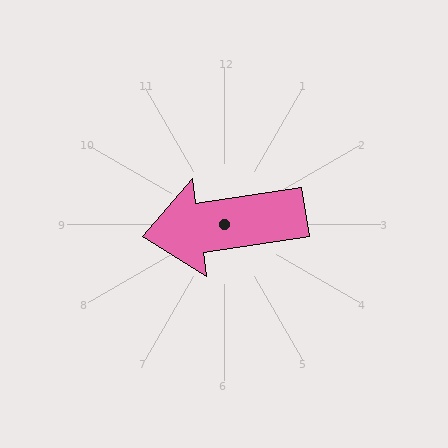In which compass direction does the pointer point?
West.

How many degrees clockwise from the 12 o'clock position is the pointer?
Approximately 261 degrees.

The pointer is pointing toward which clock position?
Roughly 9 o'clock.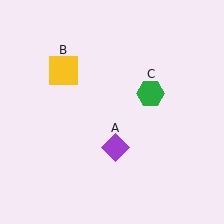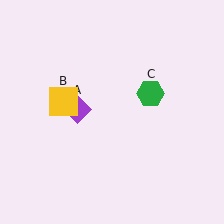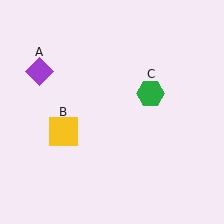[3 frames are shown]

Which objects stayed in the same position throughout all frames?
Green hexagon (object C) remained stationary.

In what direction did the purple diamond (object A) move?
The purple diamond (object A) moved up and to the left.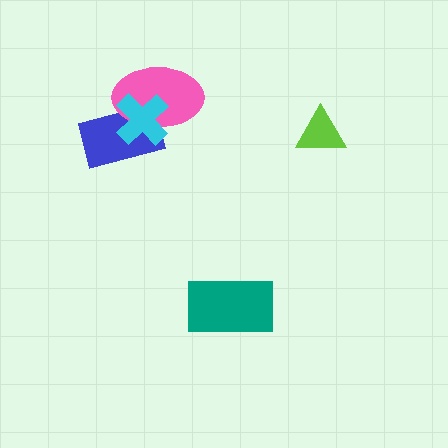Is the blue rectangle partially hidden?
Yes, it is partially covered by another shape.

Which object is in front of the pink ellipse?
The cyan cross is in front of the pink ellipse.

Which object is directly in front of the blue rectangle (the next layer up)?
The pink ellipse is directly in front of the blue rectangle.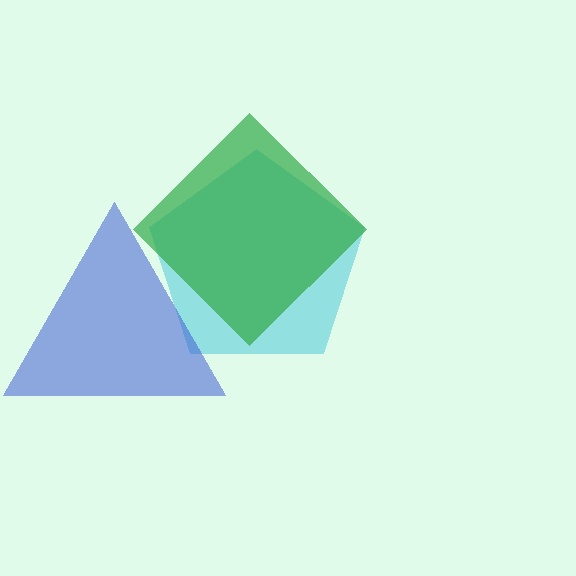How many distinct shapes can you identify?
There are 3 distinct shapes: a cyan pentagon, a blue triangle, a green diamond.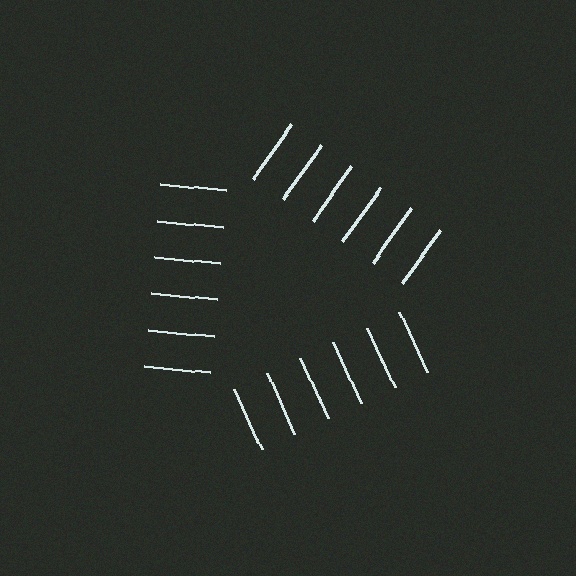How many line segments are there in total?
18 — 6 along each of the 3 edges.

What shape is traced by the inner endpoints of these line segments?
An illusory triangle — the line segments terminate on its edges but no continuous stroke is drawn.